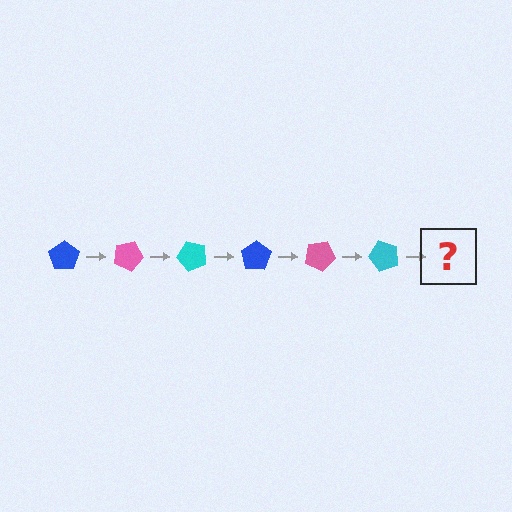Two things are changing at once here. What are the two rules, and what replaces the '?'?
The two rules are that it rotates 25 degrees each step and the color cycles through blue, pink, and cyan. The '?' should be a blue pentagon, rotated 150 degrees from the start.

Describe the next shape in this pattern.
It should be a blue pentagon, rotated 150 degrees from the start.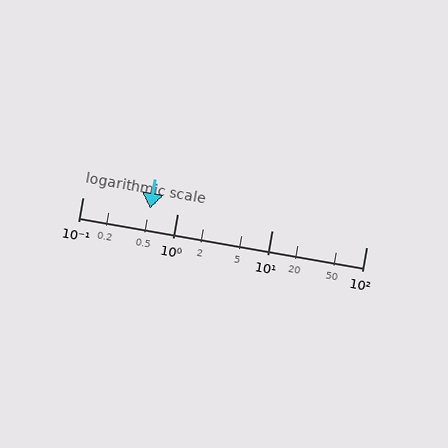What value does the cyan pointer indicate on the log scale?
The pointer indicates approximately 0.52.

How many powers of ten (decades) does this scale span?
The scale spans 3 decades, from 0.1 to 100.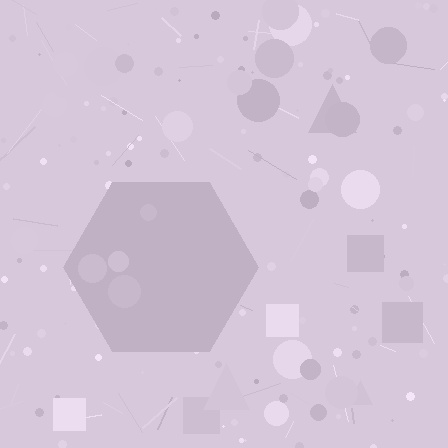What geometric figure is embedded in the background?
A hexagon is embedded in the background.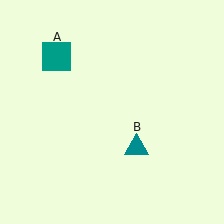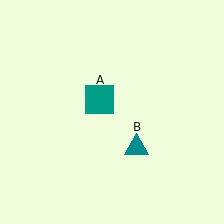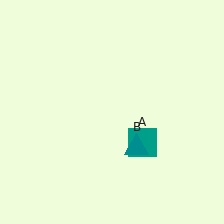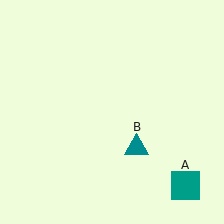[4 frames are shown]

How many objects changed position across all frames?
1 object changed position: teal square (object A).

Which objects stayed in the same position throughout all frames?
Teal triangle (object B) remained stationary.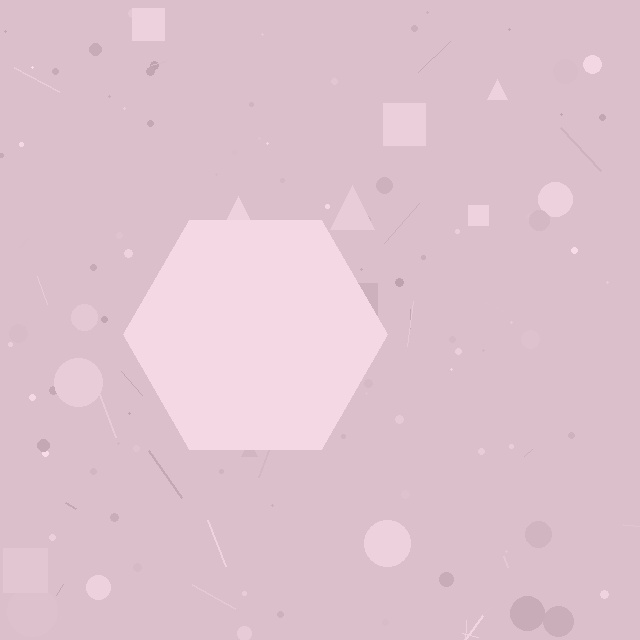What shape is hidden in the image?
A hexagon is hidden in the image.